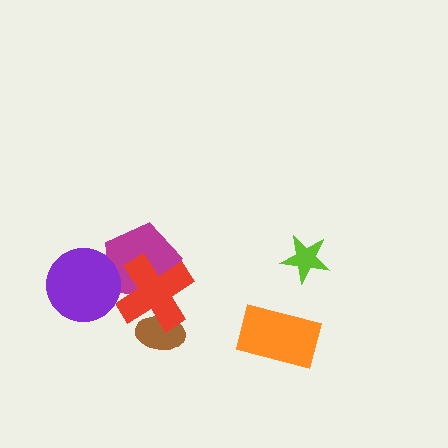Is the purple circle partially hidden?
No, no other shape covers it.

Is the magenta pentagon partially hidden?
Yes, it is partially covered by another shape.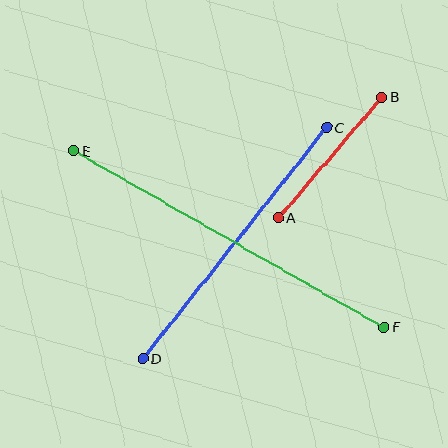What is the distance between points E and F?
The distance is approximately 357 pixels.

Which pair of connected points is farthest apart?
Points E and F are farthest apart.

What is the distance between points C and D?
The distance is approximately 296 pixels.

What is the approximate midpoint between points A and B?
The midpoint is at approximately (330, 157) pixels.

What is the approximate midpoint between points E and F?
The midpoint is at approximately (229, 239) pixels.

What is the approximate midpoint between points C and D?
The midpoint is at approximately (235, 243) pixels.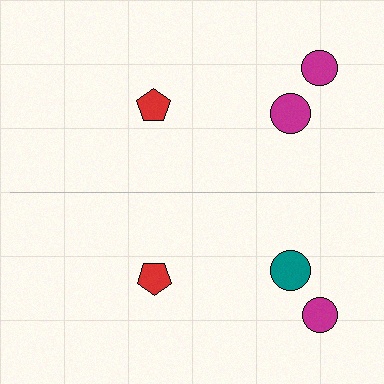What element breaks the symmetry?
The teal circle on the bottom side breaks the symmetry — its mirror counterpart is magenta.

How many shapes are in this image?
There are 6 shapes in this image.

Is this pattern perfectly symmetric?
No, the pattern is not perfectly symmetric. The teal circle on the bottom side breaks the symmetry — its mirror counterpart is magenta.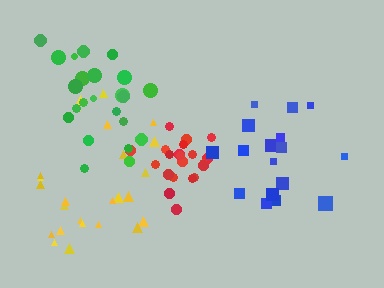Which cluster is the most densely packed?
Red.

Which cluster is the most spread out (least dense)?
Yellow.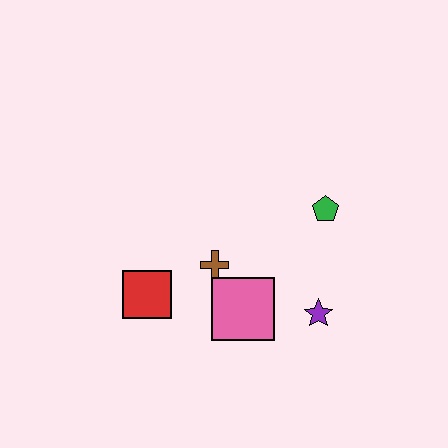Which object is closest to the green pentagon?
The purple star is closest to the green pentagon.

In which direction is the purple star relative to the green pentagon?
The purple star is below the green pentagon.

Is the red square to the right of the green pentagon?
No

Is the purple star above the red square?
No